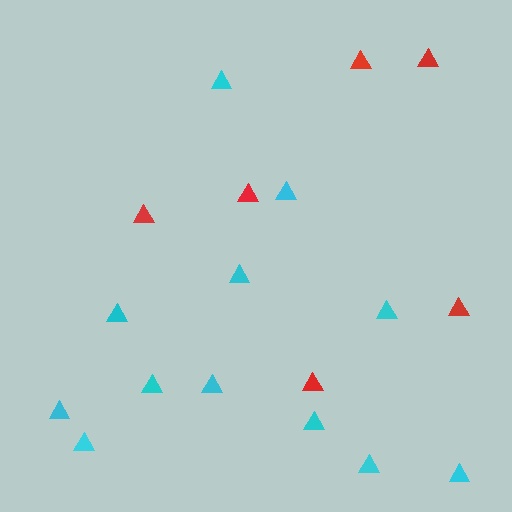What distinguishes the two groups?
There are 2 groups: one group of cyan triangles (12) and one group of red triangles (6).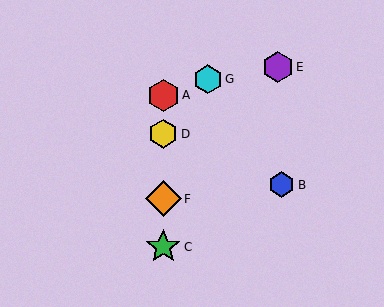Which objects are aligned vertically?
Objects A, C, D, F are aligned vertically.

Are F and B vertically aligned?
No, F is at x≈163 and B is at x≈282.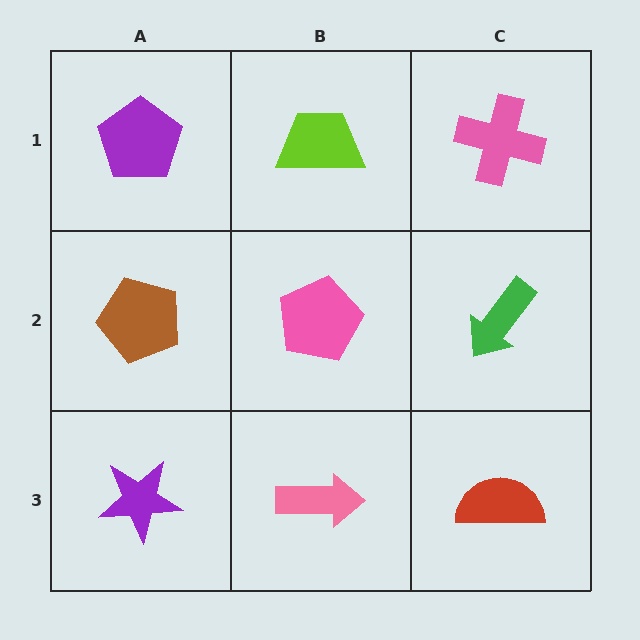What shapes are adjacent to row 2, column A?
A purple pentagon (row 1, column A), a purple star (row 3, column A), a pink pentagon (row 2, column B).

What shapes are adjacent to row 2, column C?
A pink cross (row 1, column C), a red semicircle (row 3, column C), a pink pentagon (row 2, column B).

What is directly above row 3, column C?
A green arrow.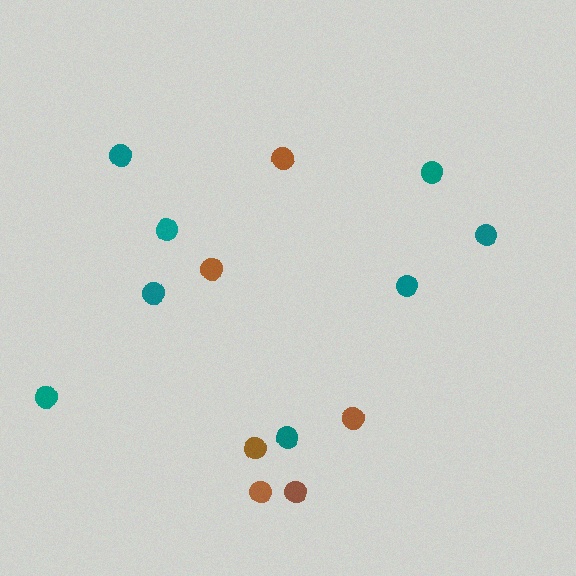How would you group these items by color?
There are 2 groups: one group of brown circles (6) and one group of teal circles (8).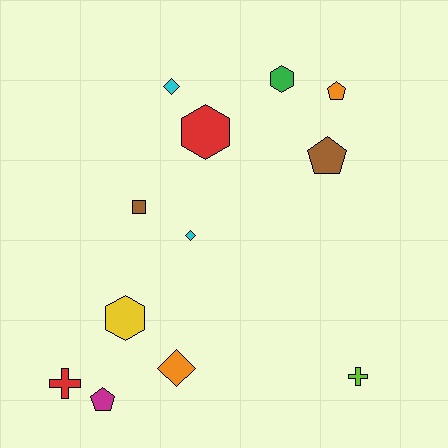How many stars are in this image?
There are no stars.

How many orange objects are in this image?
There are 2 orange objects.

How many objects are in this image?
There are 12 objects.